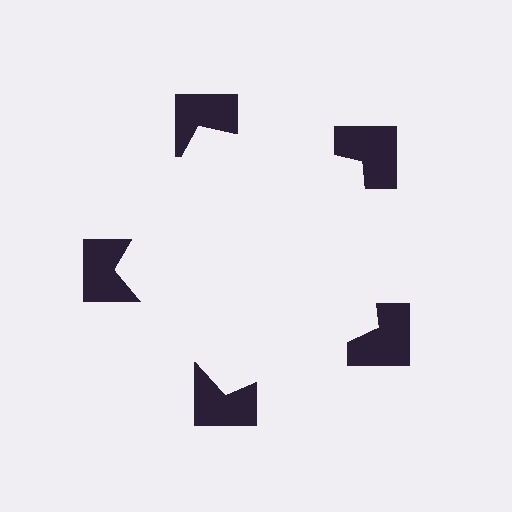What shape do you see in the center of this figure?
An illusory pentagon — its edges are inferred from the aligned wedge cuts in the notched squares, not physically drawn.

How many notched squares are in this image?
There are 5 — one at each vertex of the illusory pentagon.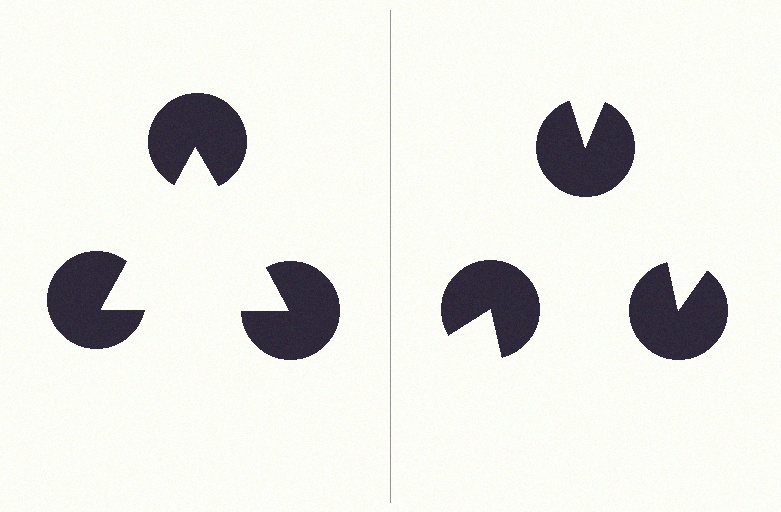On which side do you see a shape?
An illusory triangle appears on the left side. On the right side the wedge cuts are rotated, so no coherent shape forms.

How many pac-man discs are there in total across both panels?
6 — 3 on each side.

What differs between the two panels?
The pac-man discs are positioned identically on both sides; only the wedge orientations differ. On the left they align to a triangle; on the right they are misaligned.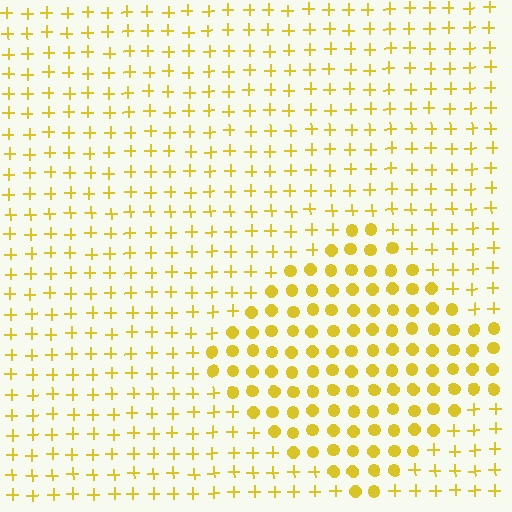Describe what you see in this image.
The image is filled with small yellow elements arranged in a uniform grid. A diamond-shaped region contains circles, while the surrounding area contains plus signs. The boundary is defined purely by the change in element shape.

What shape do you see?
I see a diamond.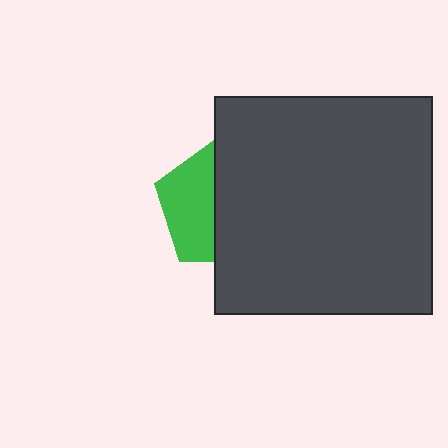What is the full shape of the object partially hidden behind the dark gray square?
The partially hidden object is a green pentagon.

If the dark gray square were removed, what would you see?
You would see the complete green pentagon.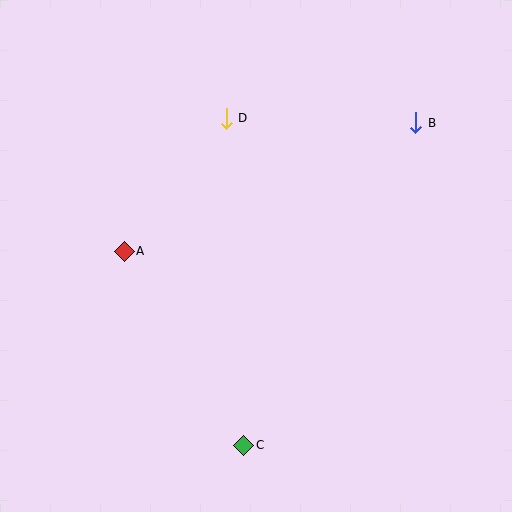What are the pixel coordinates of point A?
Point A is at (124, 251).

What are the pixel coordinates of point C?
Point C is at (244, 445).